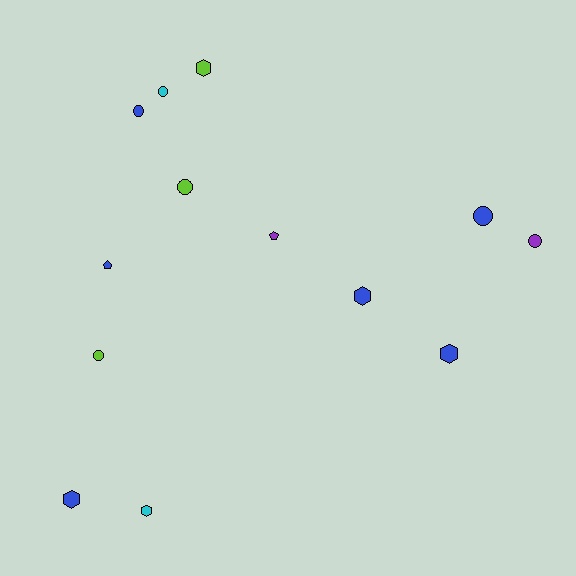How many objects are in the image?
There are 13 objects.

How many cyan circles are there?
There is 1 cyan circle.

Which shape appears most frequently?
Circle, with 6 objects.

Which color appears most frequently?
Blue, with 6 objects.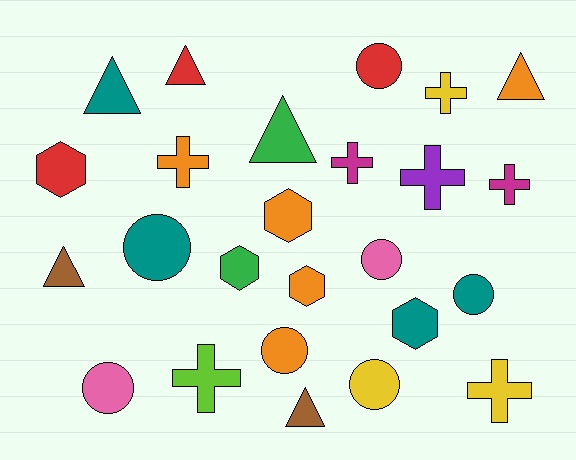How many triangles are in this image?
There are 6 triangles.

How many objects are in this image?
There are 25 objects.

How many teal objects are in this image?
There are 4 teal objects.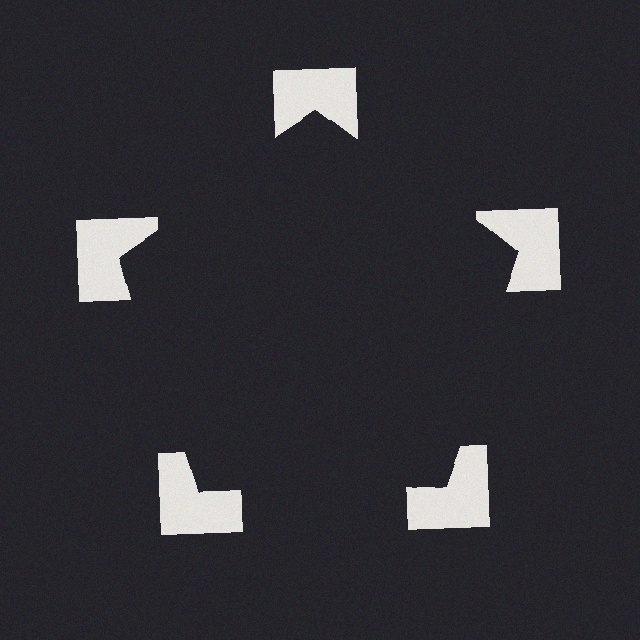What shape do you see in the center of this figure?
An illusory pentagon — its edges are inferred from the aligned wedge cuts in the notched squares, not physically drawn.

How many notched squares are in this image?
There are 5 — one at each vertex of the illusory pentagon.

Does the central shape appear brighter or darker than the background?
It typically appears slightly darker than the background, even though no actual brightness change is drawn.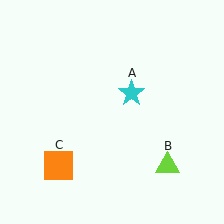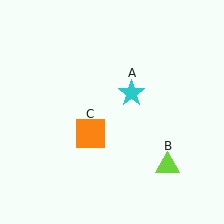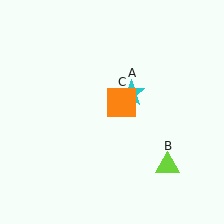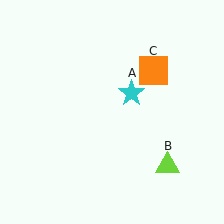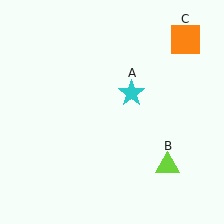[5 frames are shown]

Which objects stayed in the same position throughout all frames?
Cyan star (object A) and lime triangle (object B) remained stationary.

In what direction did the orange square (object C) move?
The orange square (object C) moved up and to the right.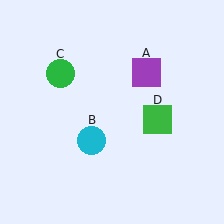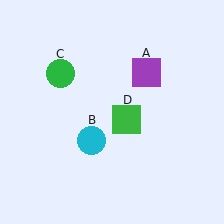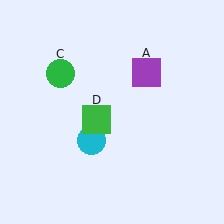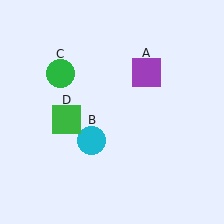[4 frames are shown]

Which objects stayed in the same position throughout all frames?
Purple square (object A) and cyan circle (object B) and green circle (object C) remained stationary.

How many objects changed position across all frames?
1 object changed position: green square (object D).